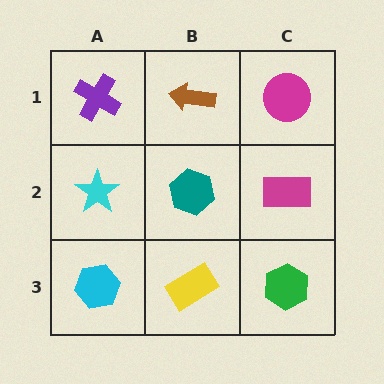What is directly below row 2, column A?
A cyan hexagon.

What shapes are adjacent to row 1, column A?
A cyan star (row 2, column A), a brown arrow (row 1, column B).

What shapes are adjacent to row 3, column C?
A magenta rectangle (row 2, column C), a yellow rectangle (row 3, column B).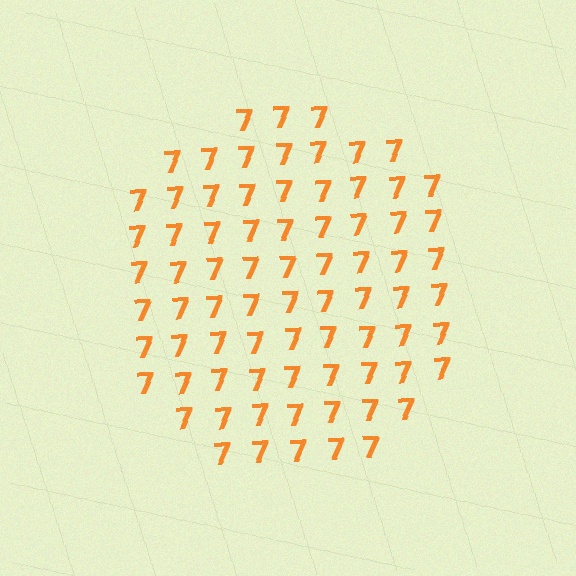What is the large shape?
The large shape is a circle.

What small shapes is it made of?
It is made of small digit 7's.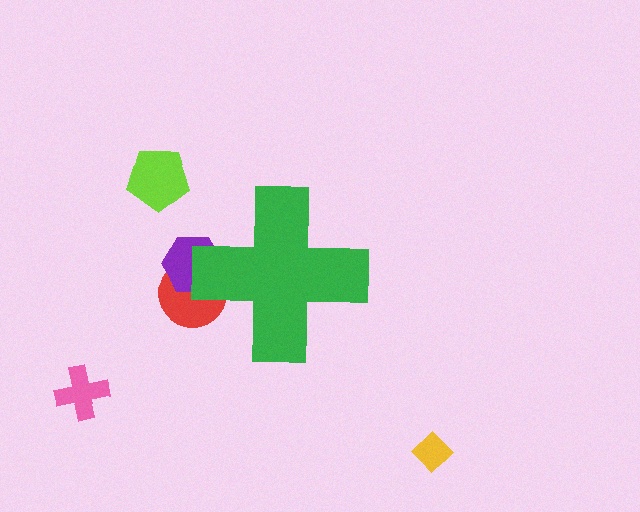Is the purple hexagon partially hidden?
Yes, the purple hexagon is partially hidden behind the green cross.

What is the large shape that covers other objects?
A green cross.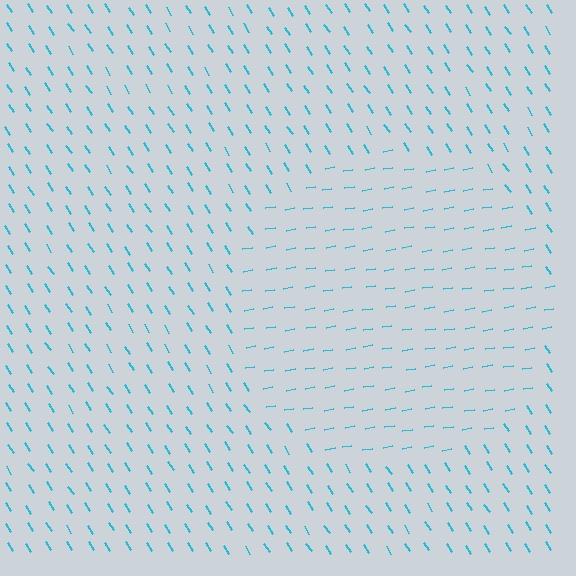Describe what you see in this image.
The image is filled with small cyan line segments. A circle region in the image has lines oriented differently from the surrounding lines, creating a visible texture boundary.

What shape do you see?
I see a circle.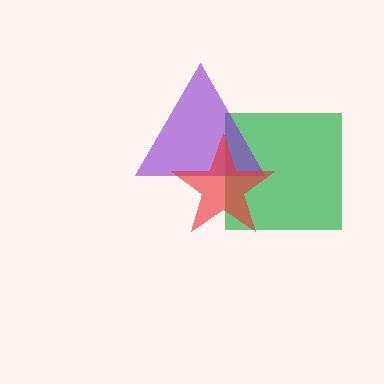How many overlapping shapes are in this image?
There are 3 overlapping shapes in the image.